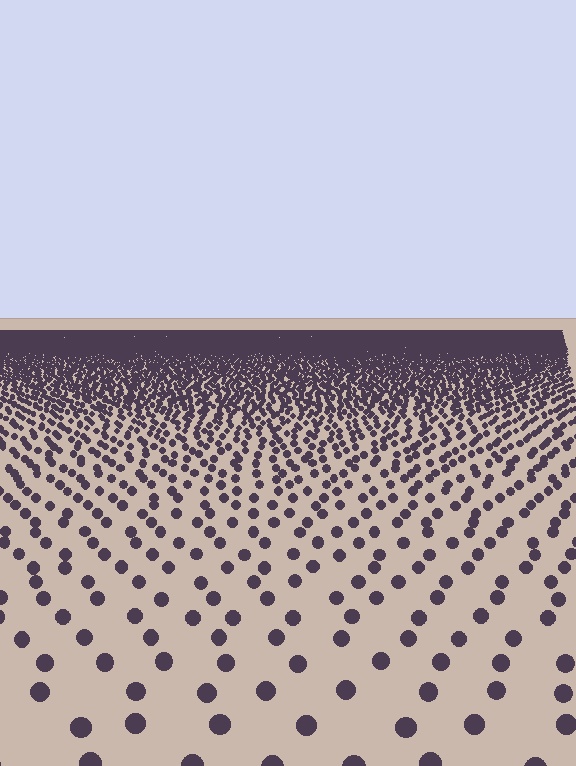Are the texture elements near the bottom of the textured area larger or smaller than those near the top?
Larger. Near the bottom, elements are closer to the viewer and appear at a bigger on-screen size.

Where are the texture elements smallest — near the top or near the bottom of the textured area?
Near the top.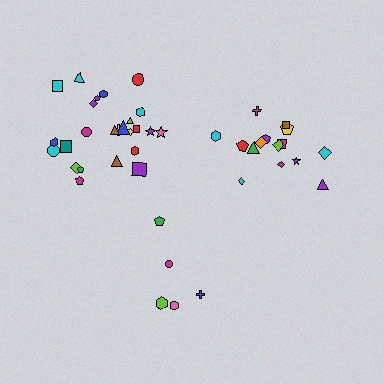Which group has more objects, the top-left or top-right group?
The top-left group.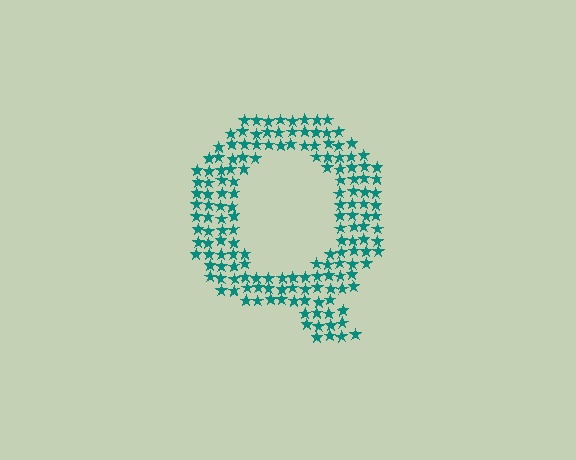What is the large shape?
The large shape is the letter Q.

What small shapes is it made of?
It is made of small stars.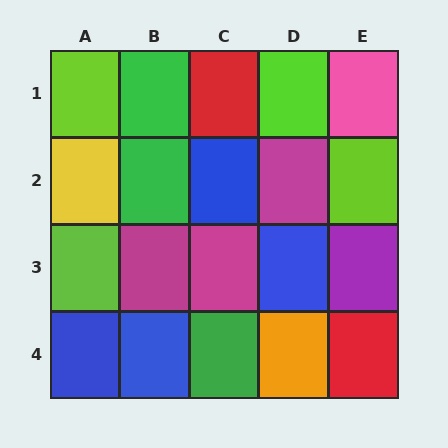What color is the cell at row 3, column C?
Magenta.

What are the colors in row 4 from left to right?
Blue, blue, green, orange, red.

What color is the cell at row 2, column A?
Yellow.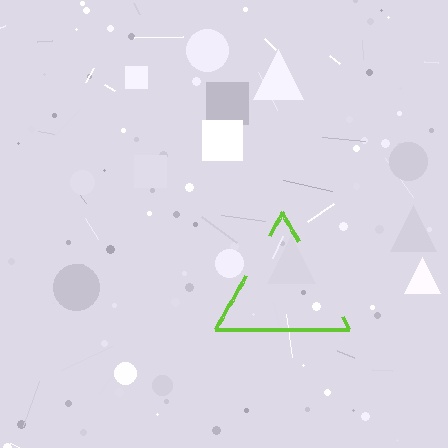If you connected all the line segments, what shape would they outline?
They would outline a triangle.